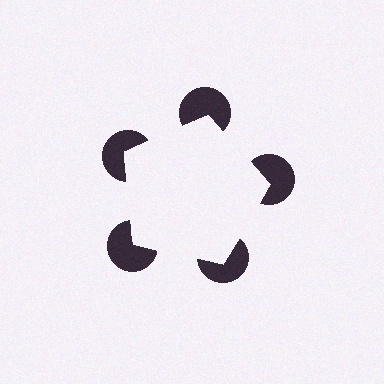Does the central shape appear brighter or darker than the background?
It typically appears slightly brighter than the background, even though no actual brightness change is drawn.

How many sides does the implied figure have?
5 sides.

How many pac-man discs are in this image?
There are 5 — one at each vertex of the illusory pentagon.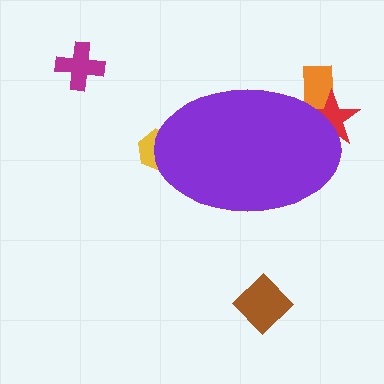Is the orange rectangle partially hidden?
Yes, the orange rectangle is partially hidden behind the purple ellipse.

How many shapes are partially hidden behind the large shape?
3 shapes are partially hidden.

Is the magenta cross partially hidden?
No, the magenta cross is fully visible.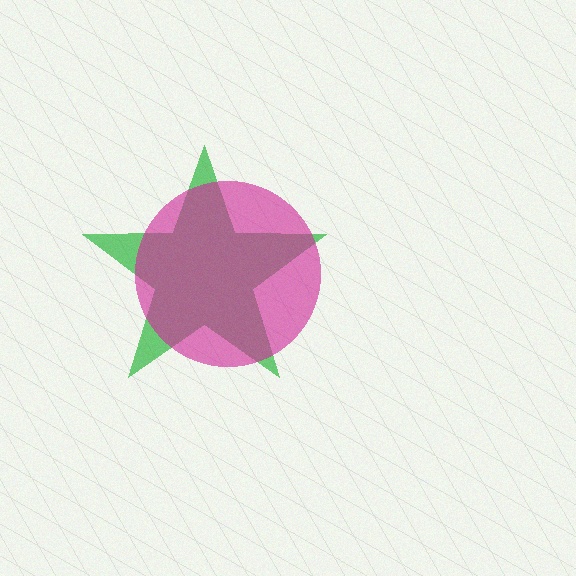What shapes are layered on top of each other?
The layered shapes are: a green star, a magenta circle.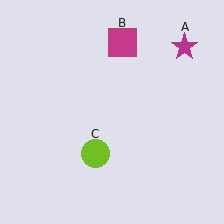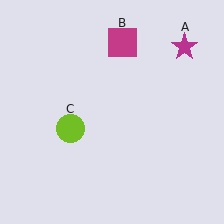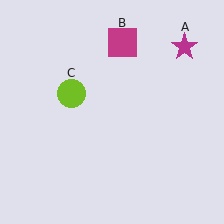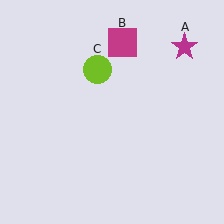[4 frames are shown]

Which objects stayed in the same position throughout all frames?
Magenta star (object A) and magenta square (object B) remained stationary.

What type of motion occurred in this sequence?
The lime circle (object C) rotated clockwise around the center of the scene.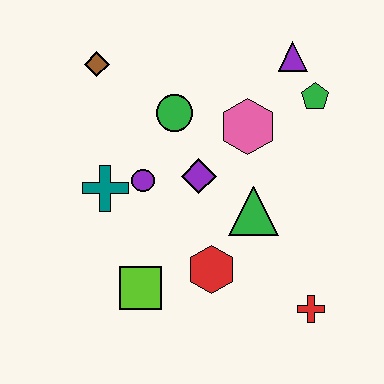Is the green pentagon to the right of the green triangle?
Yes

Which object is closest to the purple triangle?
The green pentagon is closest to the purple triangle.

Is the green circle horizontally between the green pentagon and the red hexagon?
No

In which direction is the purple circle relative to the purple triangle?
The purple circle is to the left of the purple triangle.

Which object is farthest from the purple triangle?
The lime square is farthest from the purple triangle.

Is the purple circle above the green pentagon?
No